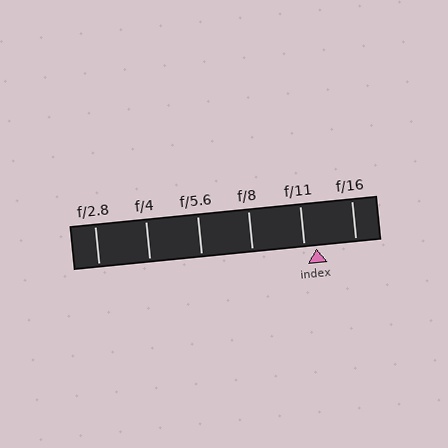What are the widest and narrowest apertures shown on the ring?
The widest aperture shown is f/2.8 and the narrowest is f/16.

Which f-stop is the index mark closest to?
The index mark is closest to f/11.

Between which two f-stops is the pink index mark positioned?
The index mark is between f/11 and f/16.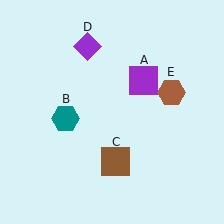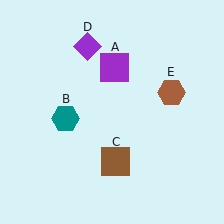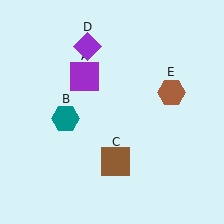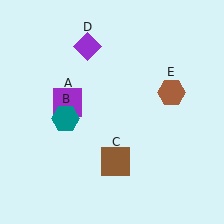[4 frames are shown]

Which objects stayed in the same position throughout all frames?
Teal hexagon (object B) and brown square (object C) and purple diamond (object D) and brown hexagon (object E) remained stationary.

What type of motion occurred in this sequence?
The purple square (object A) rotated counterclockwise around the center of the scene.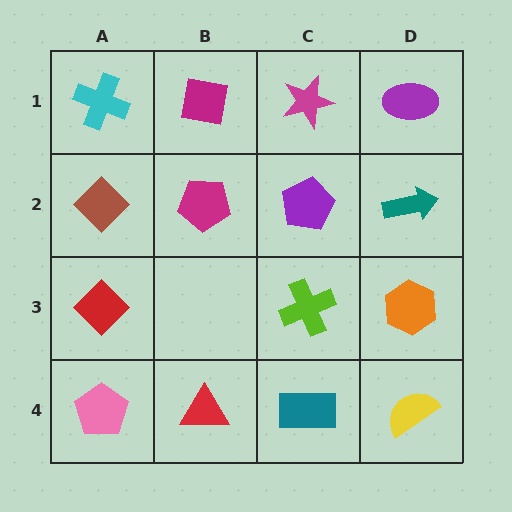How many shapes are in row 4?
4 shapes.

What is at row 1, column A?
A cyan cross.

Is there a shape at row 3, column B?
No, that cell is empty.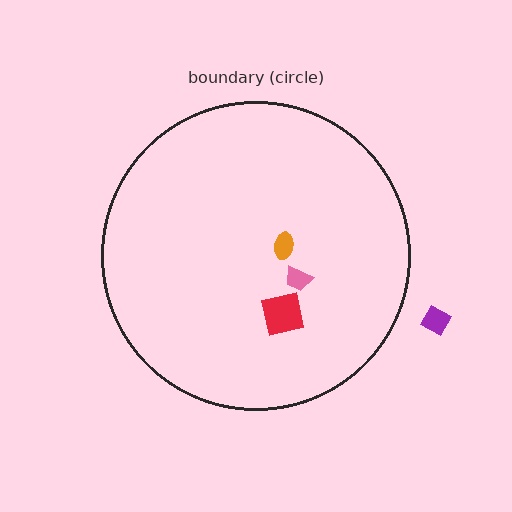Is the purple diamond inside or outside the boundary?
Outside.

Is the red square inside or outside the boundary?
Inside.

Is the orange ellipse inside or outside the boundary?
Inside.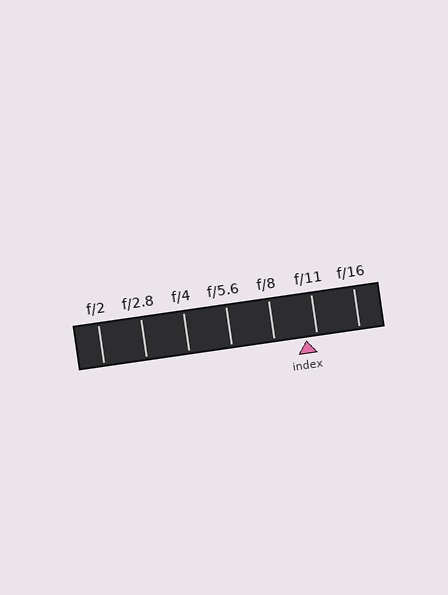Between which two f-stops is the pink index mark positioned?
The index mark is between f/8 and f/11.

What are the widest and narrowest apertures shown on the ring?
The widest aperture shown is f/2 and the narrowest is f/16.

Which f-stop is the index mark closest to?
The index mark is closest to f/11.